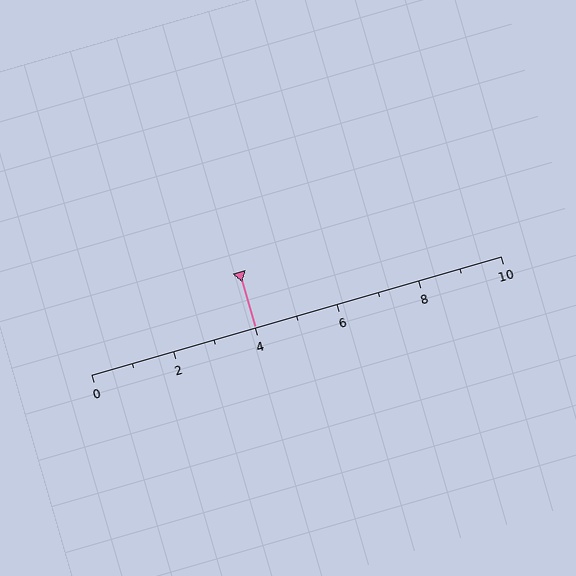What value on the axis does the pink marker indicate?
The marker indicates approximately 4.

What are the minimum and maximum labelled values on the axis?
The axis runs from 0 to 10.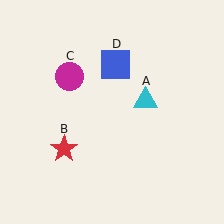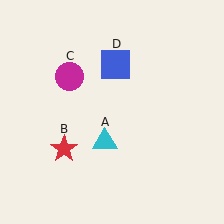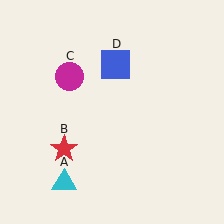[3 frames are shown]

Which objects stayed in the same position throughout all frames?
Red star (object B) and magenta circle (object C) and blue square (object D) remained stationary.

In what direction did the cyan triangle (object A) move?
The cyan triangle (object A) moved down and to the left.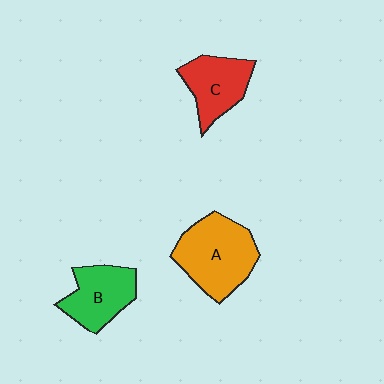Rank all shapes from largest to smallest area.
From largest to smallest: A (orange), B (green), C (red).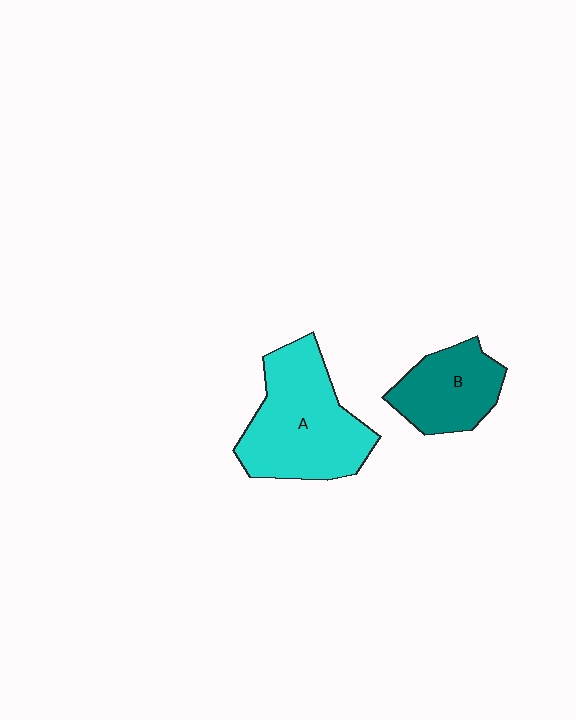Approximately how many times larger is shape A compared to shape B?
Approximately 1.7 times.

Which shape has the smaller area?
Shape B (teal).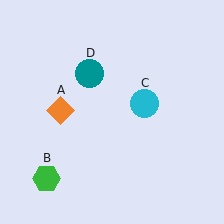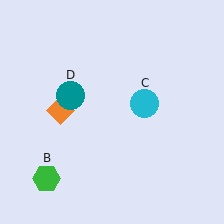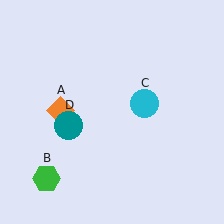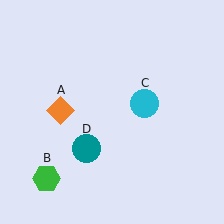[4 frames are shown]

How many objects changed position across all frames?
1 object changed position: teal circle (object D).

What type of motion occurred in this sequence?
The teal circle (object D) rotated counterclockwise around the center of the scene.